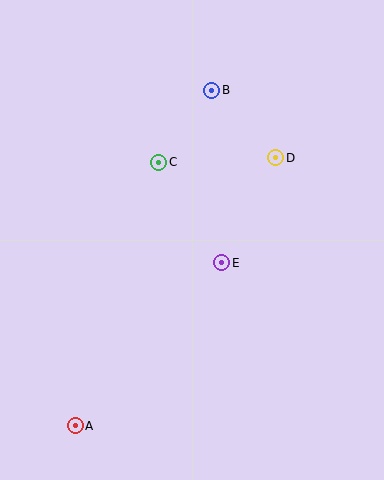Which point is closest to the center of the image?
Point E at (222, 263) is closest to the center.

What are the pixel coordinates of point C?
Point C is at (159, 162).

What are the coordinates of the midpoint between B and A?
The midpoint between B and A is at (144, 258).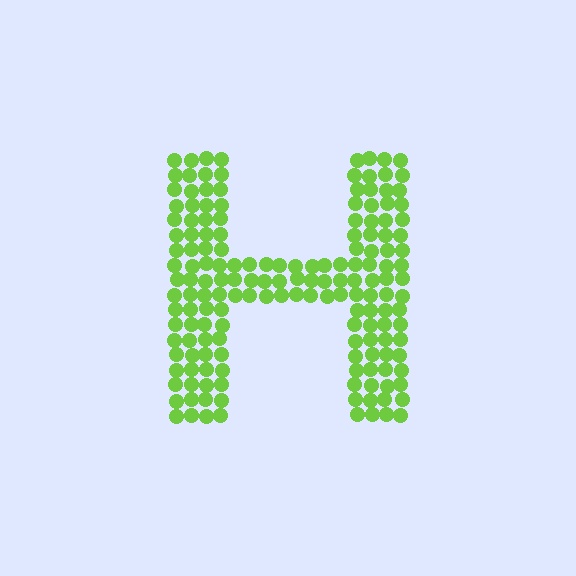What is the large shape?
The large shape is the letter H.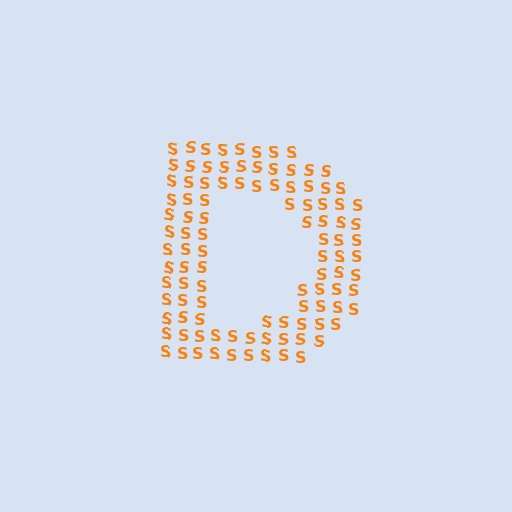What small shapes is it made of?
It is made of small letter S's.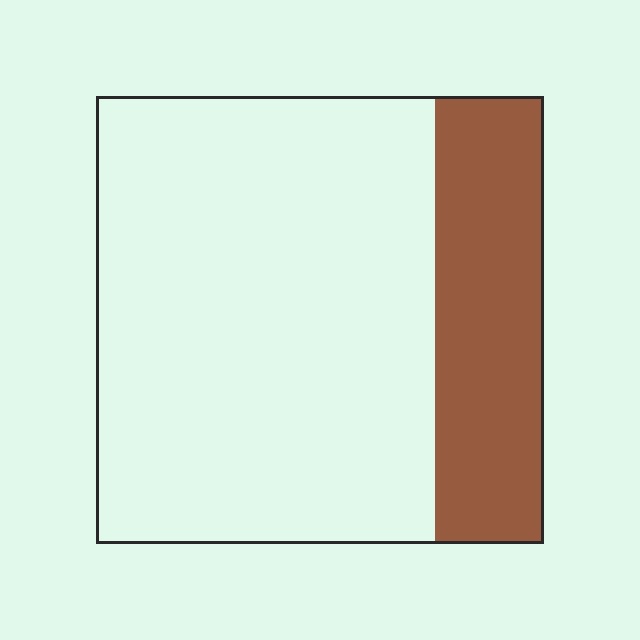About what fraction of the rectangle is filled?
About one quarter (1/4).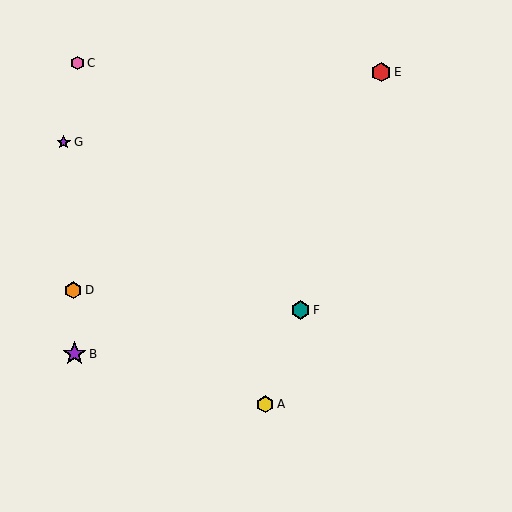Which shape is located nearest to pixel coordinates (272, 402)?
The yellow hexagon (labeled A) at (265, 404) is nearest to that location.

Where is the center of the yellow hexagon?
The center of the yellow hexagon is at (265, 404).